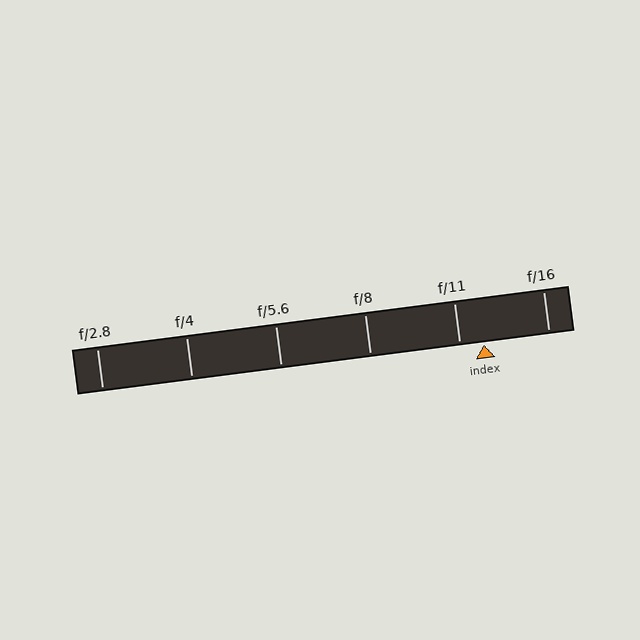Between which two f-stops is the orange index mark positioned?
The index mark is between f/11 and f/16.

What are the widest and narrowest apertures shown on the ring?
The widest aperture shown is f/2.8 and the narrowest is f/16.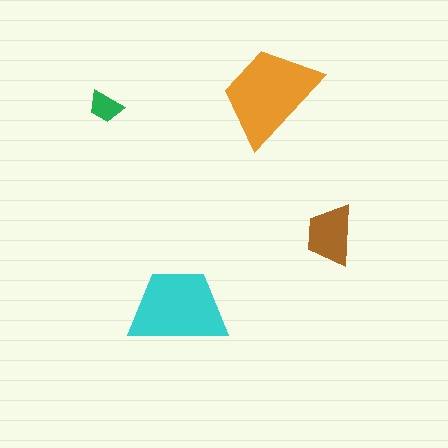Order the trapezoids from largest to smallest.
the orange one, the cyan one, the brown one, the green one.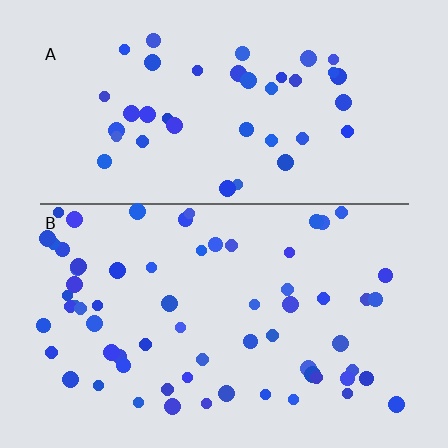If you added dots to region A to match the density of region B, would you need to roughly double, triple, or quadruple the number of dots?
Approximately double.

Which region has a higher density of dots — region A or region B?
B (the bottom).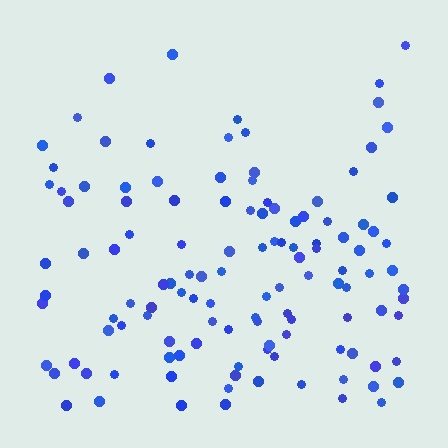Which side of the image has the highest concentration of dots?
The bottom.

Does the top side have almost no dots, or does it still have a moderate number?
Still a moderate number, just noticeably fewer than the bottom.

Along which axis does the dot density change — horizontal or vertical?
Vertical.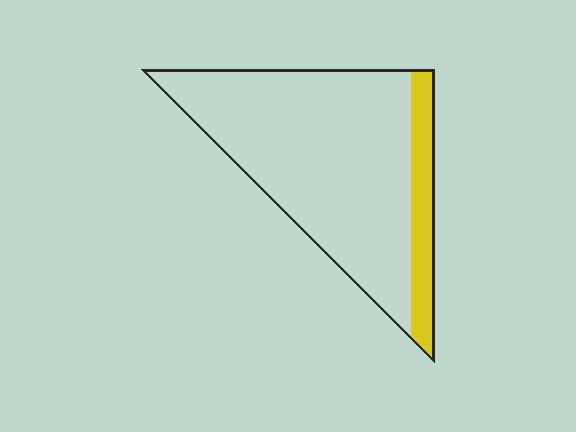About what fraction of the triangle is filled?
About one sixth (1/6).